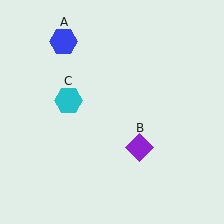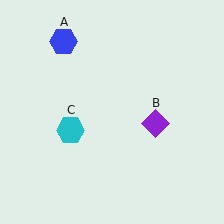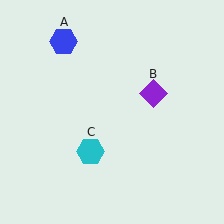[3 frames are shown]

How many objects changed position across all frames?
2 objects changed position: purple diamond (object B), cyan hexagon (object C).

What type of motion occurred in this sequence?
The purple diamond (object B), cyan hexagon (object C) rotated counterclockwise around the center of the scene.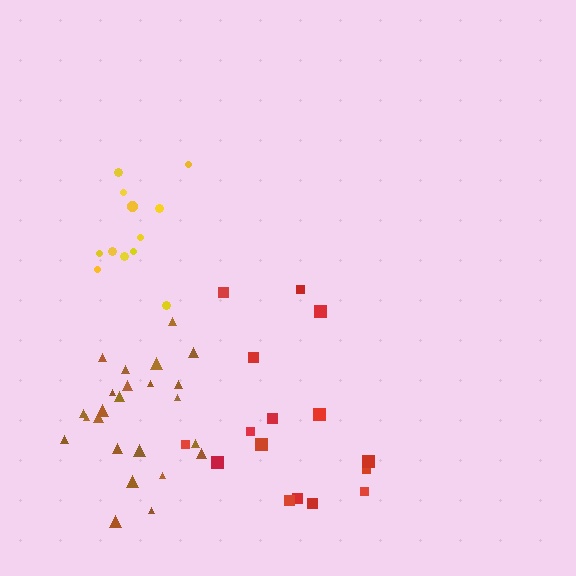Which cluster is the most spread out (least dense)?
Red.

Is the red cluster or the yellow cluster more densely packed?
Yellow.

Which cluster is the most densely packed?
Brown.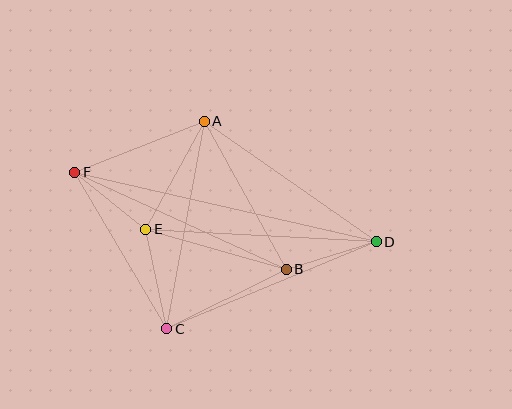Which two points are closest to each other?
Points E and F are closest to each other.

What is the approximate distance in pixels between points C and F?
The distance between C and F is approximately 182 pixels.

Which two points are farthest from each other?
Points D and F are farthest from each other.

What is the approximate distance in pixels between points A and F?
The distance between A and F is approximately 139 pixels.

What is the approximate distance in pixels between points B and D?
The distance between B and D is approximately 94 pixels.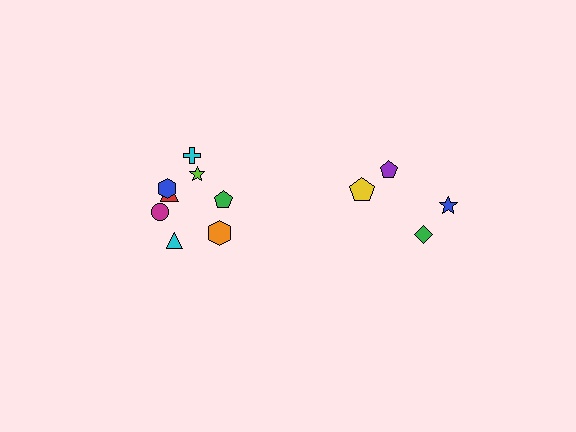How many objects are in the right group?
There are 4 objects.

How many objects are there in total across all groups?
There are 12 objects.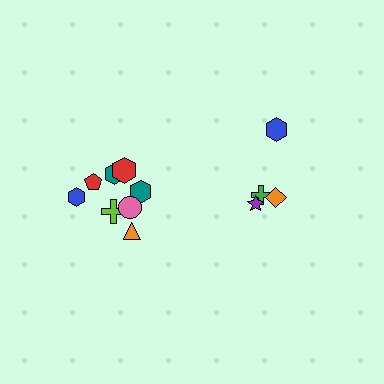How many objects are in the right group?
There are 4 objects.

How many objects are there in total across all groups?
There are 12 objects.